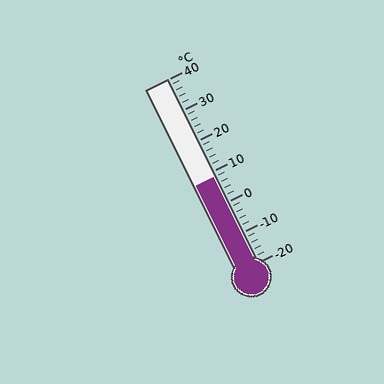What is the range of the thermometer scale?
The thermometer scale ranges from -20°C to 40°C.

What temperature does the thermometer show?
The thermometer shows approximately 8°C.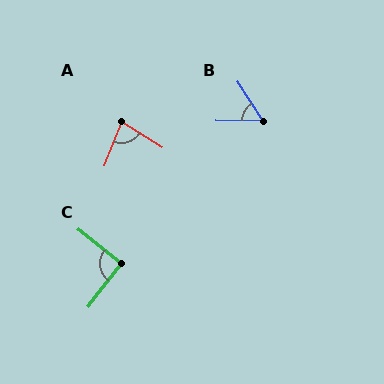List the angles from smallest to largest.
B (56°), A (79°), C (91°).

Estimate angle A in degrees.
Approximately 79 degrees.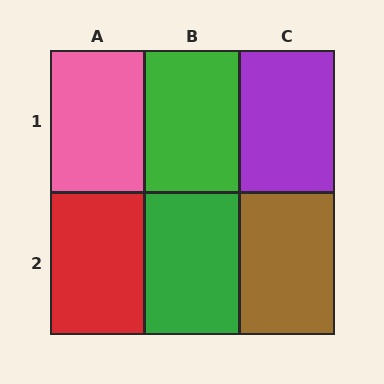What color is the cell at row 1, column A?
Pink.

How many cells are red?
1 cell is red.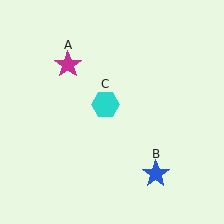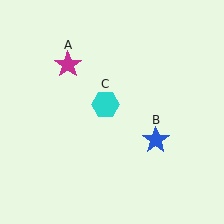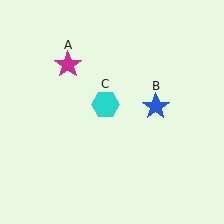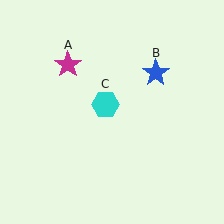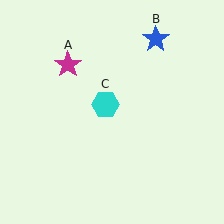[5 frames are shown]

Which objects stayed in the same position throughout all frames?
Magenta star (object A) and cyan hexagon (object C) remained stationary.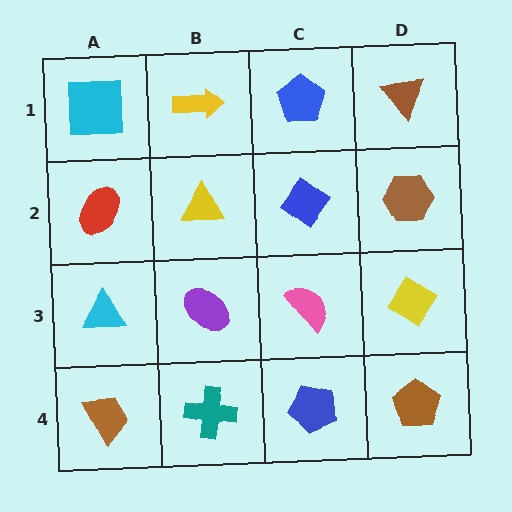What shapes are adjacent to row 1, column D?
A brown hexagon (row 2, column D), a blue pentagon (row 1, column C).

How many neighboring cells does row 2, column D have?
3.